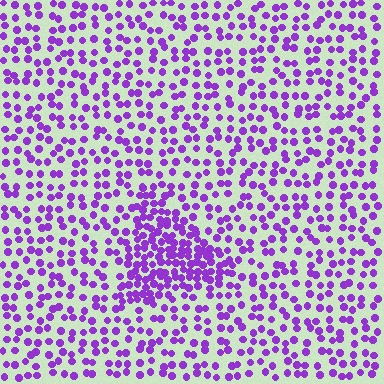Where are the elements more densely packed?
The elements are more densely packed inside the triangle boundary.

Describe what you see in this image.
The image contains small purple elements arranged at two different densities. A triangle-shaped region is visible where the elements are more densely packed than the surrounding area.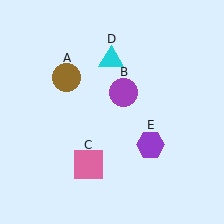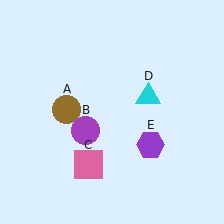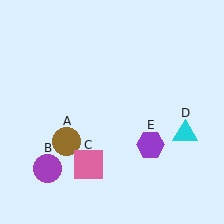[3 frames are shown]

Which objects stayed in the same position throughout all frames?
Pink square (object C) and purple hexagon (object E) remained stationary.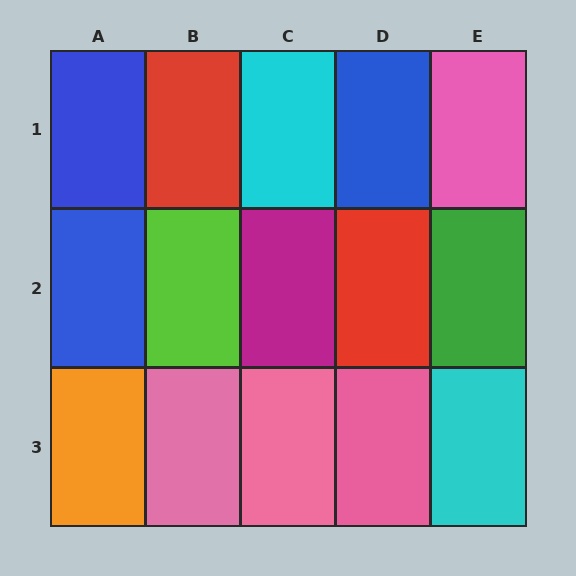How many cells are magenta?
1 cell is magenta.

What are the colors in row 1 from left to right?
Blue, red, cyan, blue, pink.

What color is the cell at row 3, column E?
Cyan.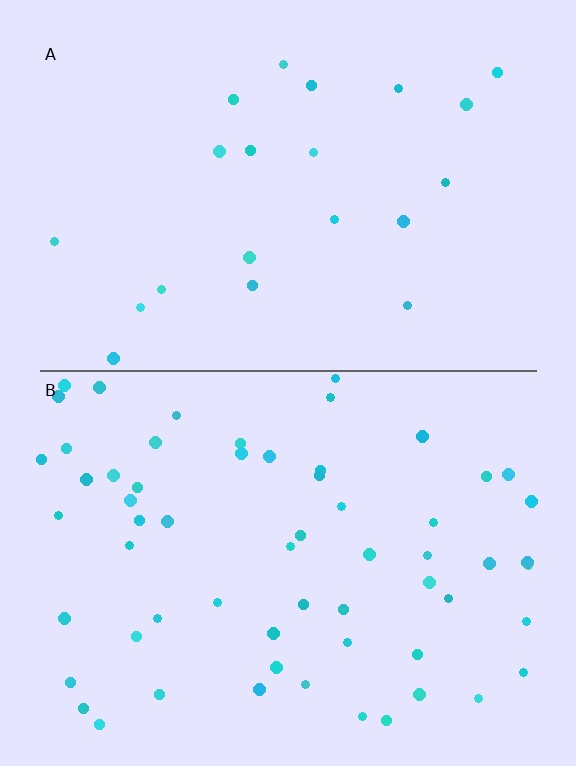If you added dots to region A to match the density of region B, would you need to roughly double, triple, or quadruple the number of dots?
Approximately triple.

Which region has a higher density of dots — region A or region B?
B (the bottom).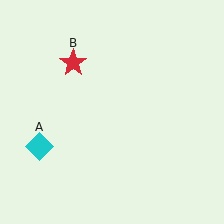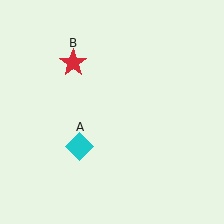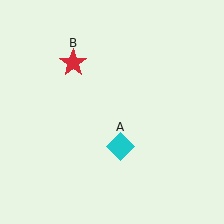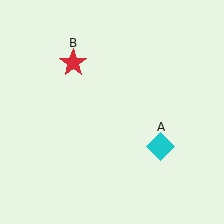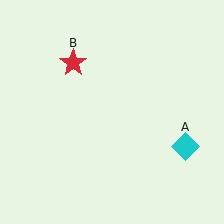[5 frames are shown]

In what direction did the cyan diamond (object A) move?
The cyan diamond (object A) moved right.